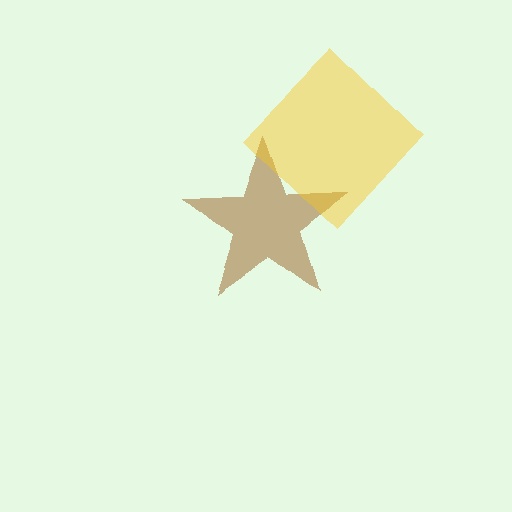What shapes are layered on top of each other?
The layered shapes are: a brown star, a yellow diamond.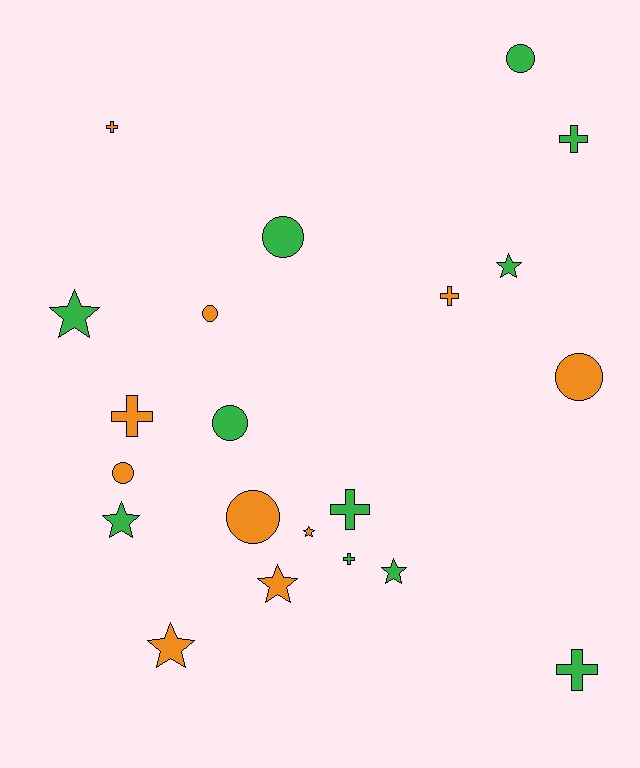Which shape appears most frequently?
Circle, with 7 objects.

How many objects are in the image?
There are 21 objects.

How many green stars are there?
There are 4 green stars.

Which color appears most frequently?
Green, with 11 objects.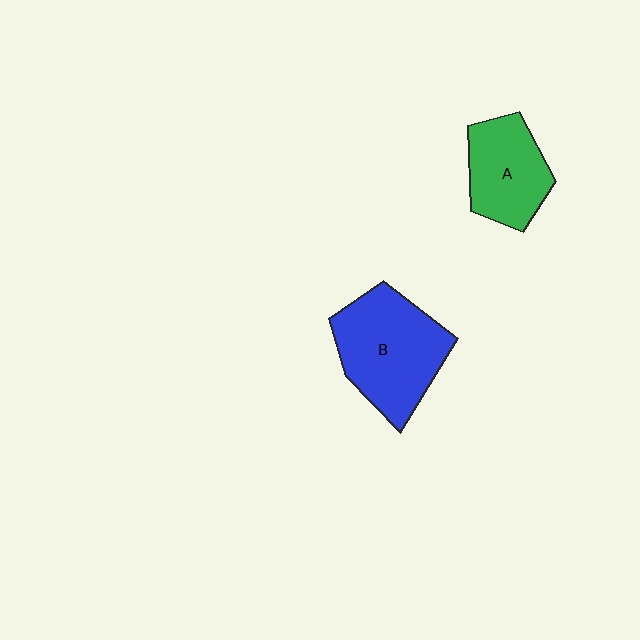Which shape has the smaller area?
Shape A (green).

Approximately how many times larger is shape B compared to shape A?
Approximately 1.5 times.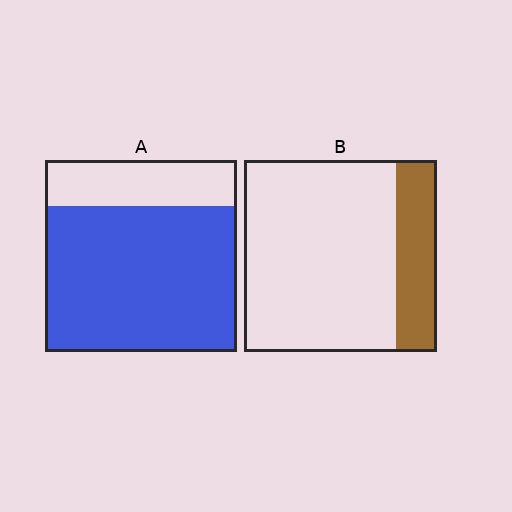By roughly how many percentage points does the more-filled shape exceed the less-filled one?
By roughly 55 percentage points (A over B).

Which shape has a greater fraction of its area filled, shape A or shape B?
Shape A.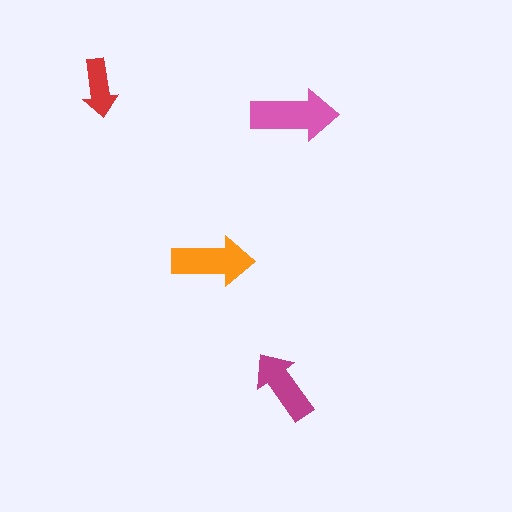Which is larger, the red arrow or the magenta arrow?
The magenta one.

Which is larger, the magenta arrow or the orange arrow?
The orange one.